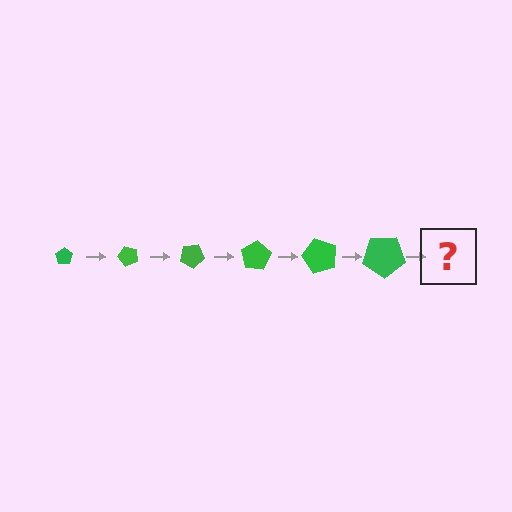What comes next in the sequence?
The next element should be a pentagon, larger than the previous one and rotated 300 degrees from the start.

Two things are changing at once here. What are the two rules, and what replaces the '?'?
The two rules are that the pentagon grows larger each step and it rotates 50 degrees each step. The '?' should be a pentagon, larger than the previous one and rotated 300 degrees from the start.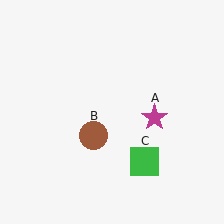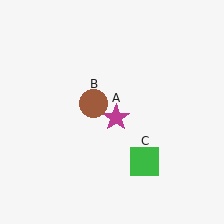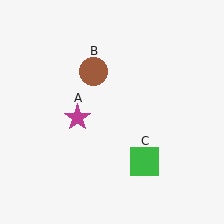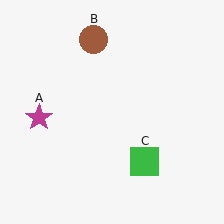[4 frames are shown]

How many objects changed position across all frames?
2 objects changed position: magenta star (object A), brown circle (object B).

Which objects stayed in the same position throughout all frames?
Green square (object C) remained stationary.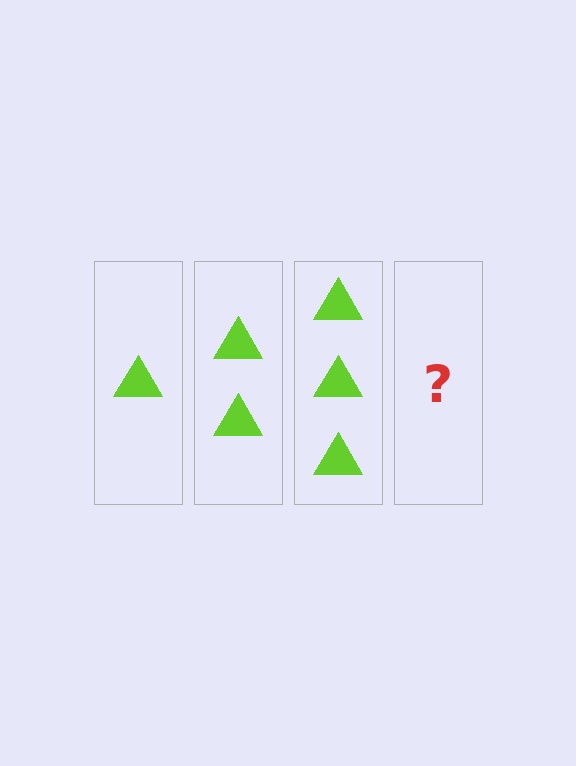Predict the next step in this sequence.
The next step is 4 triangles.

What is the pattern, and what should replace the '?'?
The pattern is that each step adds one more triangle. The '?' should be 4 triangles.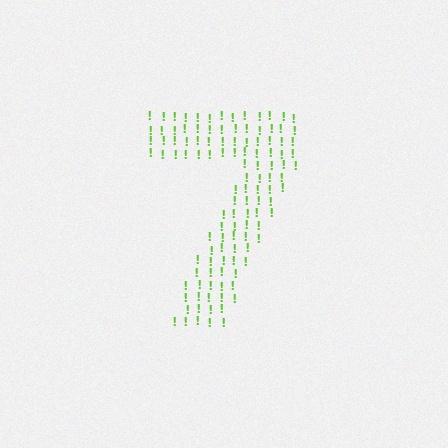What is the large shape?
The large shape is the digit 7.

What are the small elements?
The small elements are exclamation marks.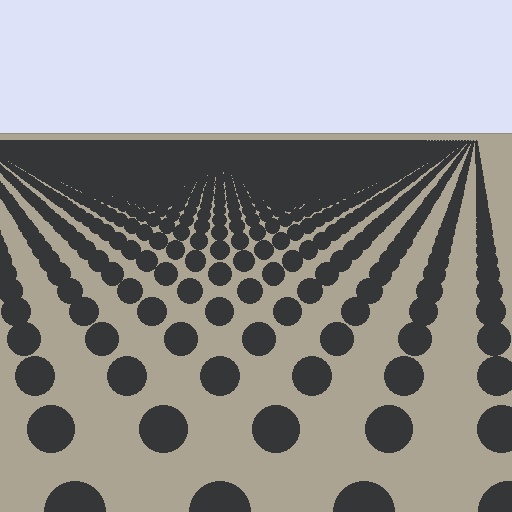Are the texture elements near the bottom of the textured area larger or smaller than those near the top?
Larger. Near the bottom, elements are closer to the viewer and appear at a bigger on-screen size.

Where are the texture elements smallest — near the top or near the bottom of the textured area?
Near the top.